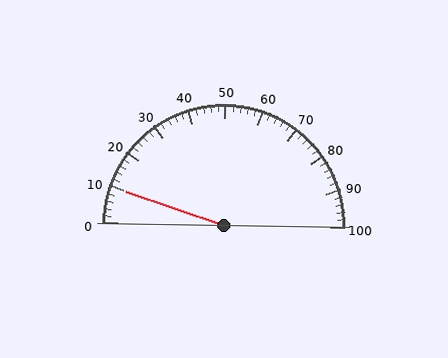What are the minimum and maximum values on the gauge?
The gauge ranges from 0 to 100.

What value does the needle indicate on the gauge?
The needle indicates approximately 10.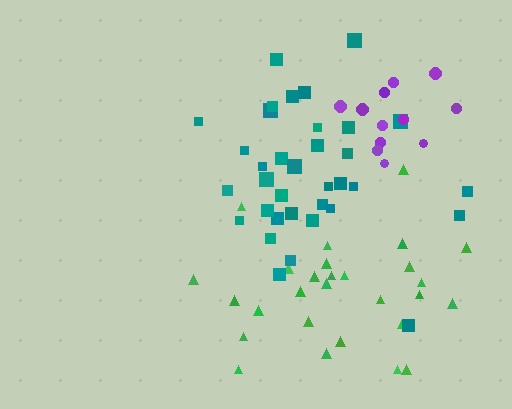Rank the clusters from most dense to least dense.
purple, teal, green.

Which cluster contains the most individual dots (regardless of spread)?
Teal (35).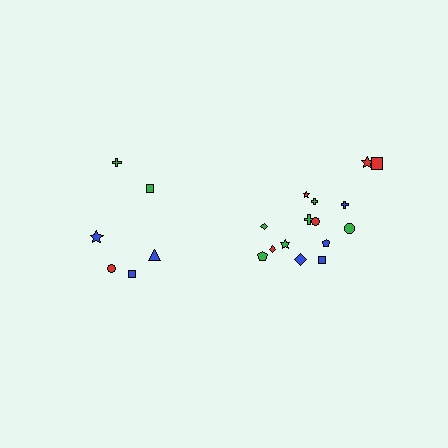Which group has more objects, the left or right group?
The right group.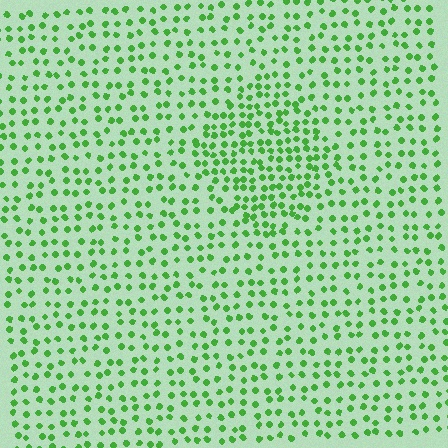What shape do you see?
I see a diamond.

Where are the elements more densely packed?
The elements are more densely packed inside the diamond boundary.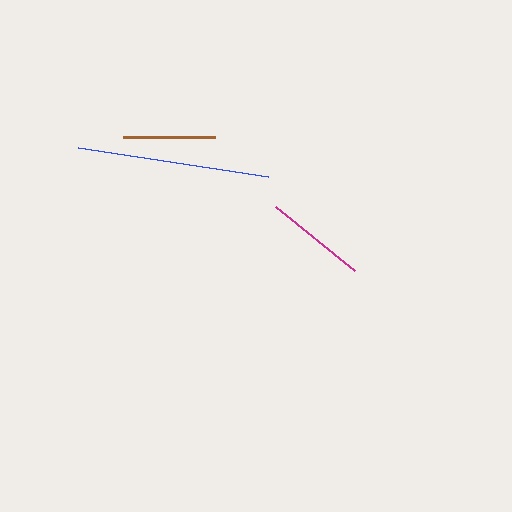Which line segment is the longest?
The blue line is the longest at approximately 192 pixels.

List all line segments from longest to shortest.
From longest to shortest: blue, magenta, brown.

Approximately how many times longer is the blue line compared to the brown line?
The blue line is approximately 2.1 times the length of the brown line.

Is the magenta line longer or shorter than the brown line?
The magenta line is longer than the brown line.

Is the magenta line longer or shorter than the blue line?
The blue line is longer than the magenta line.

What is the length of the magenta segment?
The magenta segment is approximately 101 pixels long.